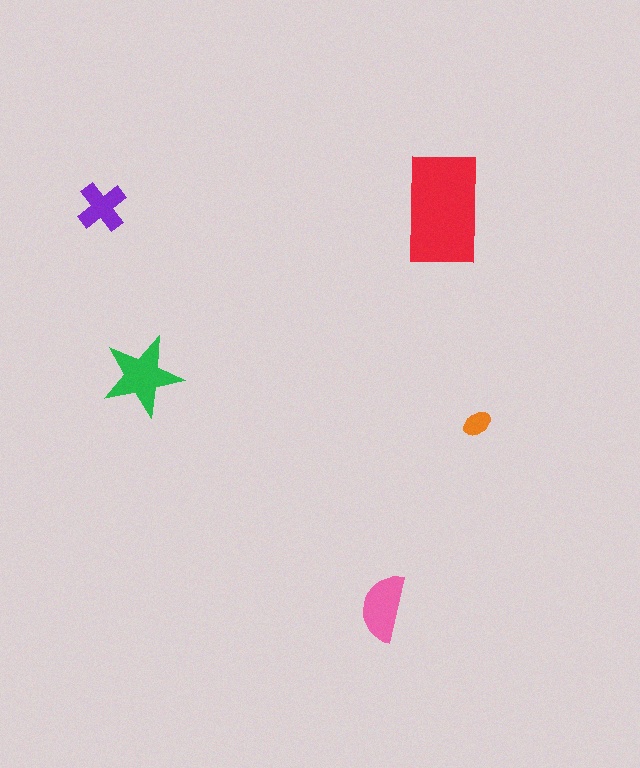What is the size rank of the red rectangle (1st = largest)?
1st.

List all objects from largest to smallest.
The red rectangle, the green star, the pink semicircle, the purple cross, the orange ellipse.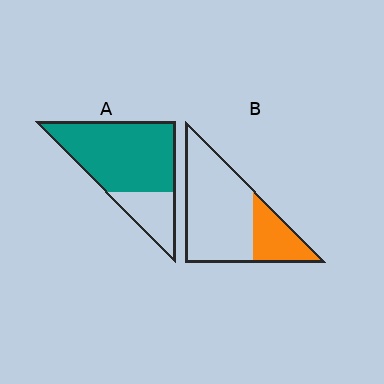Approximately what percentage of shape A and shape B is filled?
A is approximately 75% and B is approximately 25%.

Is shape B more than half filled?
No.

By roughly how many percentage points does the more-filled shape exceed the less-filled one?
By roughly 50 percentage points (A over B).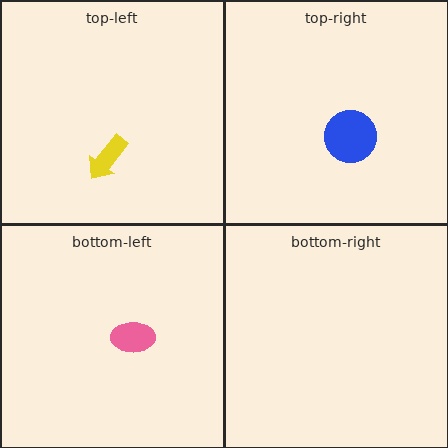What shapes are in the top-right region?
The blue circle.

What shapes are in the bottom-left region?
The pink ellipse.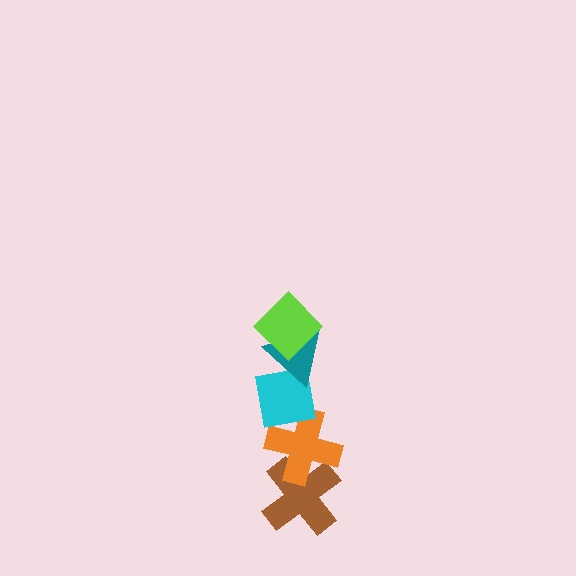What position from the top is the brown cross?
The brown cross is 5th from the top.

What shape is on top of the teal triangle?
The lime diamond is on top of the teal triangle.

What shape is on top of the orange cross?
The cyan square is on top of the orange cross.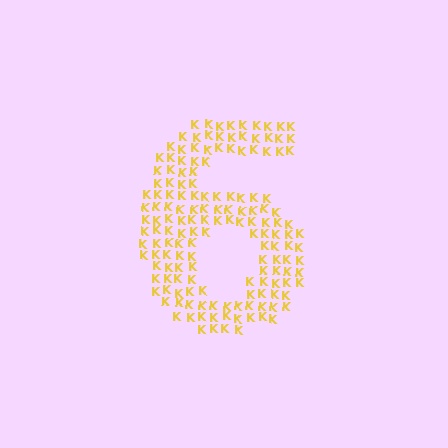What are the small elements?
The small elements are letter K's.